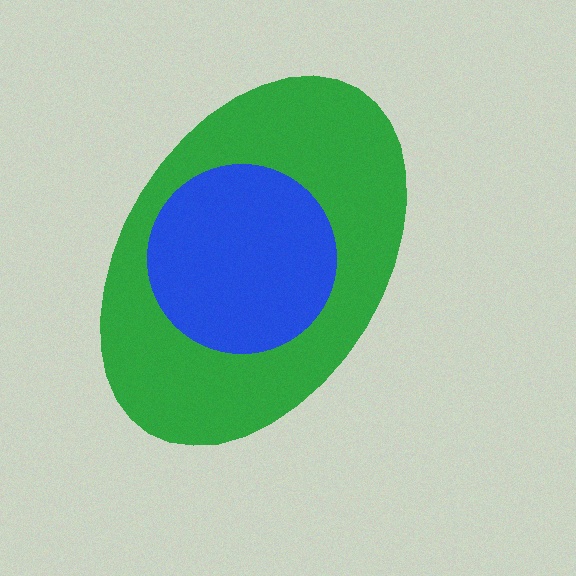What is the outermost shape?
The green ellipse.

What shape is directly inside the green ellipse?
The blue circle.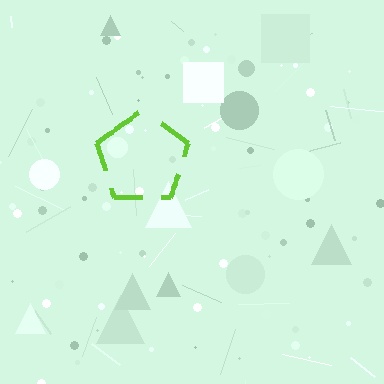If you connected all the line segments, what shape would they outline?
They would outline a pentagon.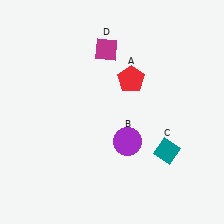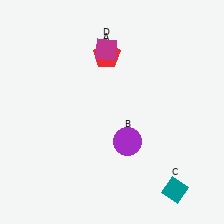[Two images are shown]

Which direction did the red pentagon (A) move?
The red pentagon (A) moved left.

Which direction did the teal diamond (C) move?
The teal diamond (C) moved down.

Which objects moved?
The objects that moved are: the red pentagon (A), the teal diamond (C).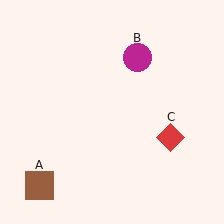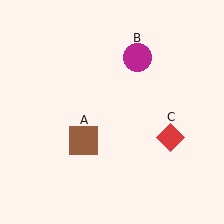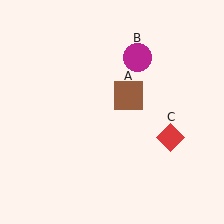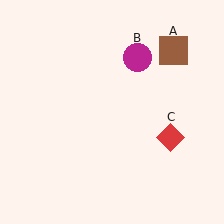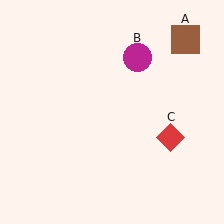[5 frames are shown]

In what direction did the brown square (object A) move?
The brown square (object A) moved up and to the right.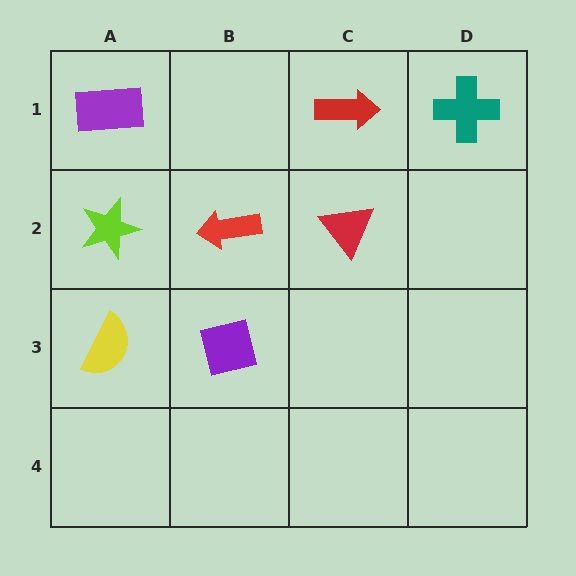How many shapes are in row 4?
0 shapes.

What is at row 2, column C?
A red triangle.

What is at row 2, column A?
A lime star.